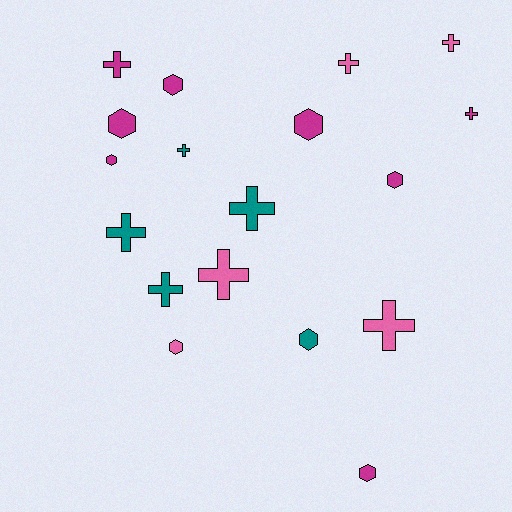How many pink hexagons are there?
There is 1 pink hexagon.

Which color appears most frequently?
Magenta, with 8 objects.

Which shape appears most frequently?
Cross, with 10 objects.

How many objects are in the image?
There are 18 objects.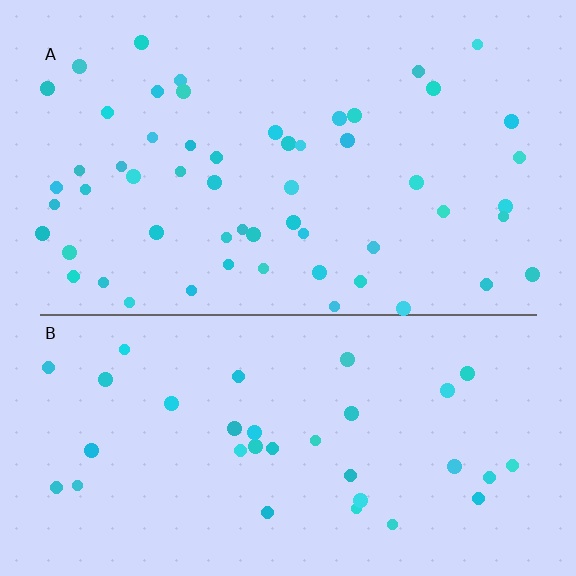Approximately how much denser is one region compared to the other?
Approximately 1.7× — region A over region B.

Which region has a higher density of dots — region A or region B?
A (the top).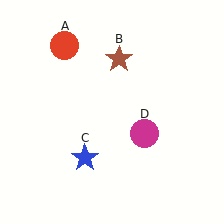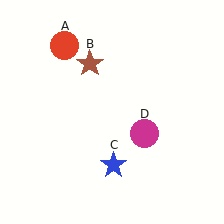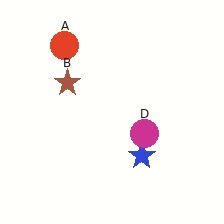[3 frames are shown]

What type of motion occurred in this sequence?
The brown star (object B), blue star (object C) rotated counterclockwise around the center of the scene.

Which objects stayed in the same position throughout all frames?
Red circle (object A) and magenta circle (object D) remained stationary.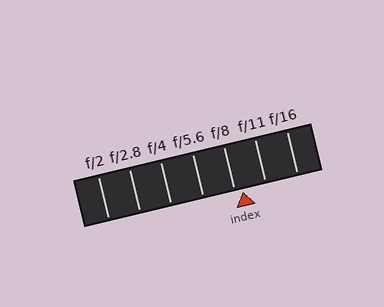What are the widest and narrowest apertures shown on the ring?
The widest aperture shown is f/2 and the narrowest is f/16.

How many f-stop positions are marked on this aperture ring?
There are 7 f-stop positions marked.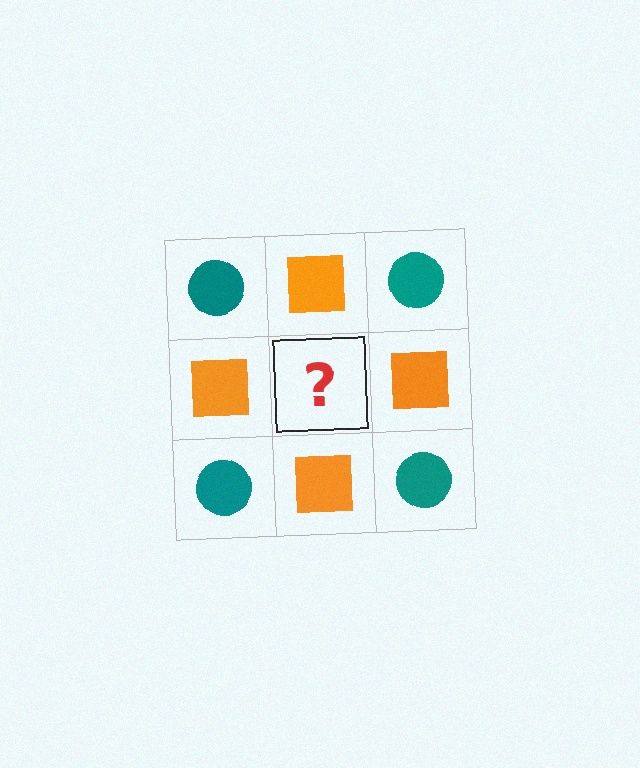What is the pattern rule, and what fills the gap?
The rule is that it alternates teal circle and orange square in a checkerboard pattern. The gap should be filled with a teal circle.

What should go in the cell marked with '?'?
The missing cell should contain a teal circle.